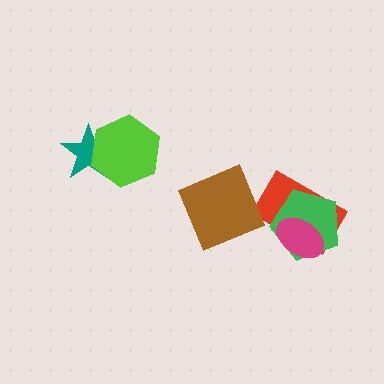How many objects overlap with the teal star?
1 object overlaps with the teal star.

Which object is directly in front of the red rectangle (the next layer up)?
The green pentagon is directly in front of the red rectangle.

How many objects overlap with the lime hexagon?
1 object overlaps with the lime hexagon.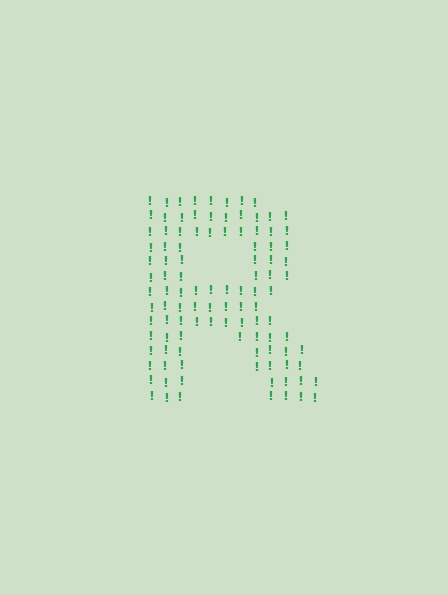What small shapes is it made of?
It is made of small exclamation marks.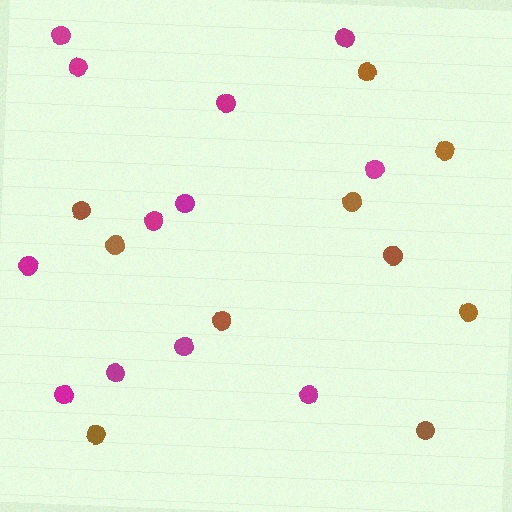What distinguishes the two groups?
There are 2 groups: one group of brown circles (10) and one group of magenta circles (12).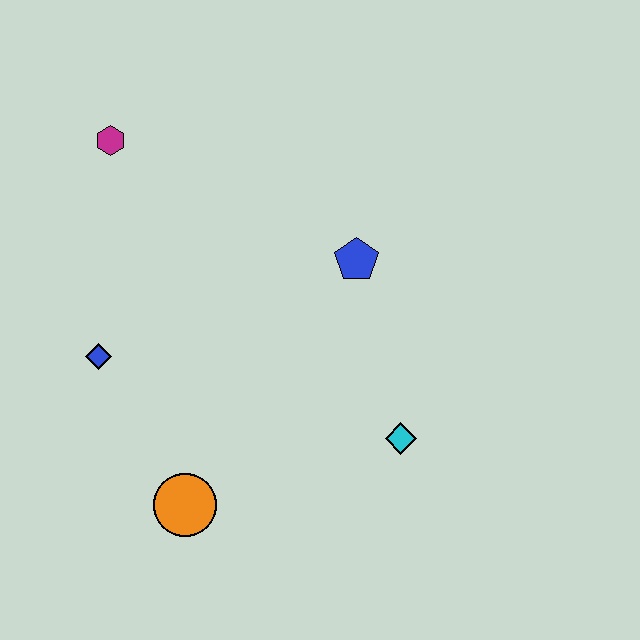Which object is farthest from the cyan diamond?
The magenta hexagon is farthest from the cyan diamond.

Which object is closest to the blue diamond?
The orange circle is closest to the blue diamond.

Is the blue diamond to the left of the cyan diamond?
Yes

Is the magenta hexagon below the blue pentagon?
No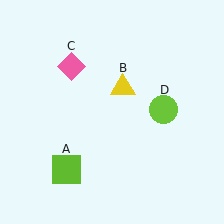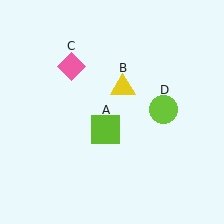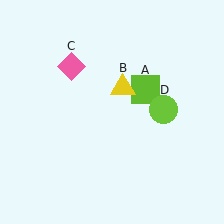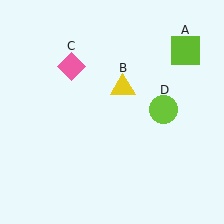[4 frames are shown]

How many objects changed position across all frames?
1 object changed position: lime square (object A).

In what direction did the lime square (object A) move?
The lime square (object A) moved up and to the right.